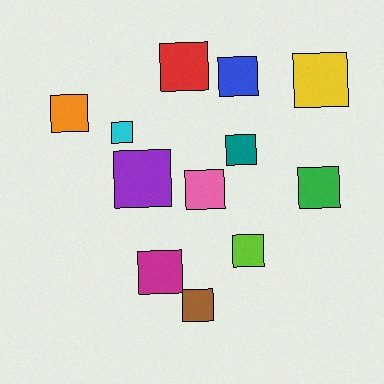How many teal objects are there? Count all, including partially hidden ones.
There is 1 teal object.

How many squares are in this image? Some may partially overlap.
There are 12 squares.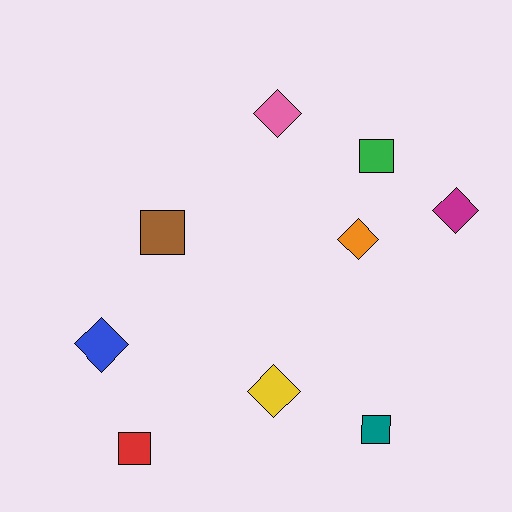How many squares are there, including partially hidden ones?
There are 4 squares.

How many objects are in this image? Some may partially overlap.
There are 9 objects.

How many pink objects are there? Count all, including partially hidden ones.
There is 1 pink object.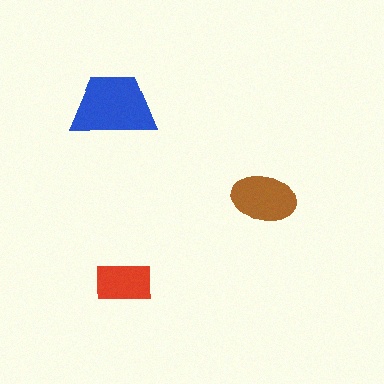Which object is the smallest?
The red rectangle.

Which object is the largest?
The blue trapezoid.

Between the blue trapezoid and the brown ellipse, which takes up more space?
The blue trapezoid.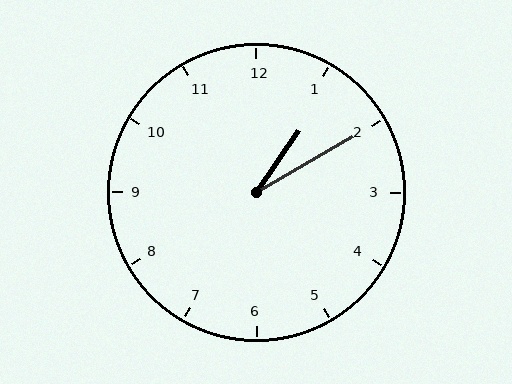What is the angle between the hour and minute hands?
Approximately 25 degrees.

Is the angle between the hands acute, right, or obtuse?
It is acute.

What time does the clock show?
1:10.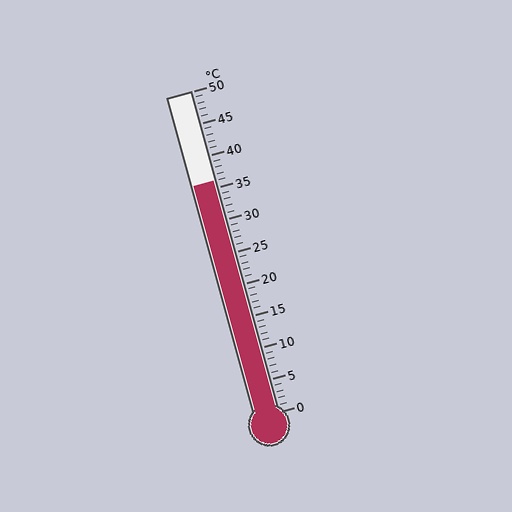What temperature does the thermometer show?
The thermometer shows approximately 36°C.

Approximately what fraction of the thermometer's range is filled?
The thermometer is filled to approximately 70% of its range.